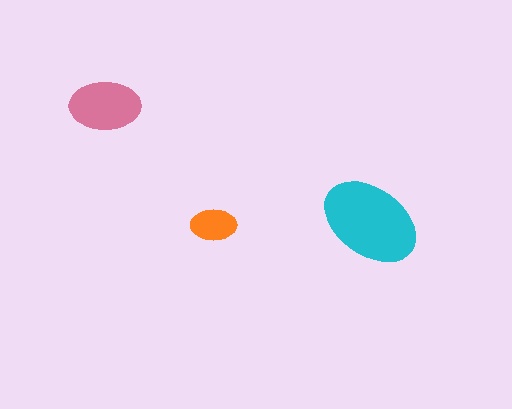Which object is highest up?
The pink ellipse is topmost.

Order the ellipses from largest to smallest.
the cyan one, the pink one, the orange one.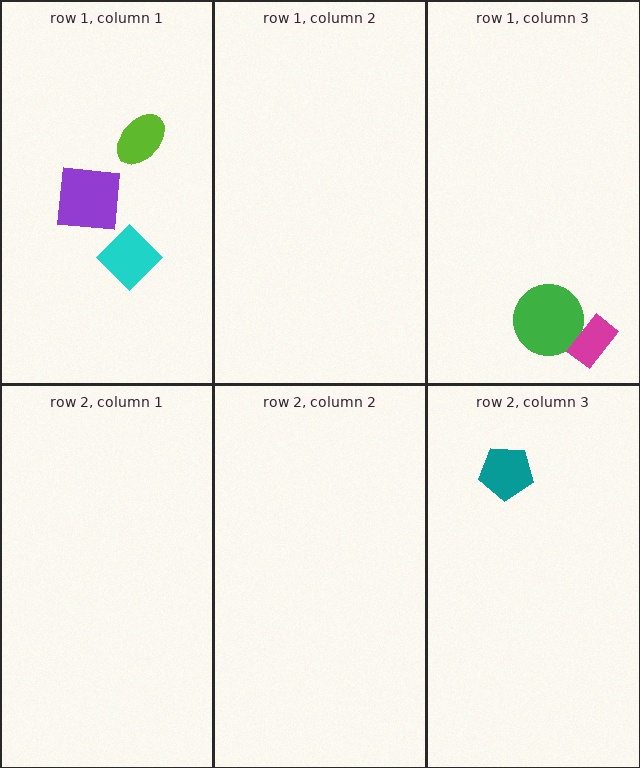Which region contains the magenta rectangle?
The row 1, column 3 region.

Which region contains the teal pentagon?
The row 2, column 3 region.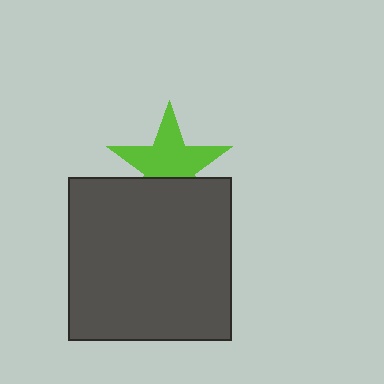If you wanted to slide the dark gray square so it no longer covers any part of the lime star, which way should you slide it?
Slide it down — that is the most direct way to separate the two shapes.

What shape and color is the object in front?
The object in front is a dark gray square.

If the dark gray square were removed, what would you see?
You would see the complete lime star.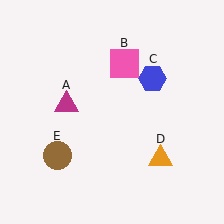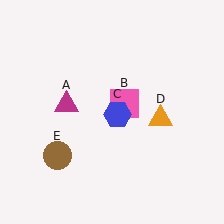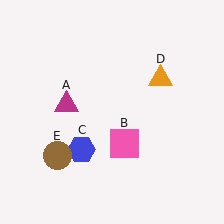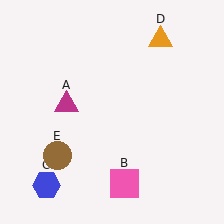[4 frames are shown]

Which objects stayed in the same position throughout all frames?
Magenta triangle (object A) and brown circle (object E) remained stationary.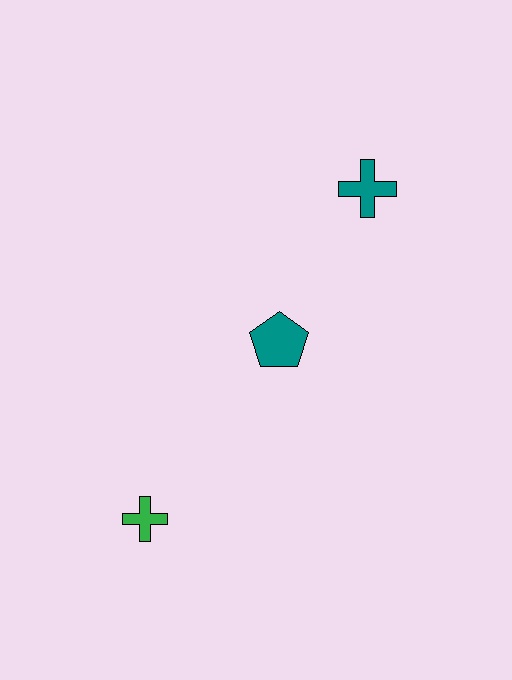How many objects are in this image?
There are 3 objects.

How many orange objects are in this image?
There are no orange objects.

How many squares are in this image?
There are no squares.